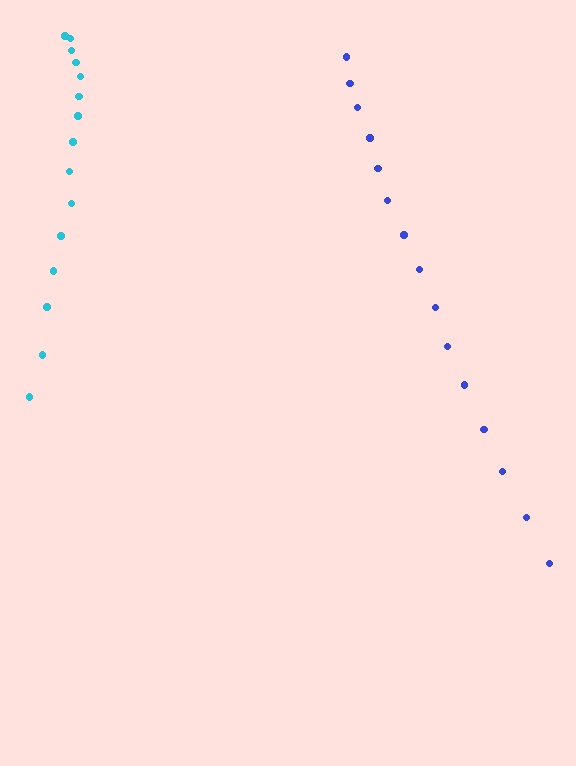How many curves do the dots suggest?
There are 2 distinct paths.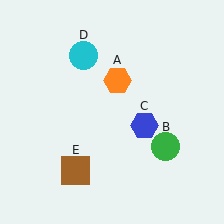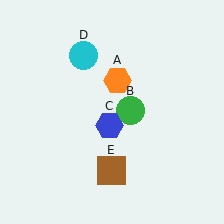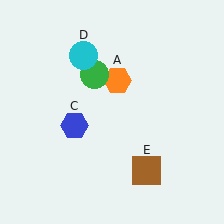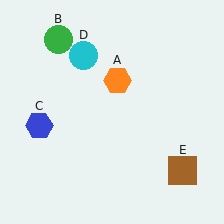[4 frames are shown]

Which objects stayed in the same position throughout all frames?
Orange hexagon (object A) and cyan circle (object D) remained stationary.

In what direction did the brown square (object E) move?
The brown square (object E) moved right.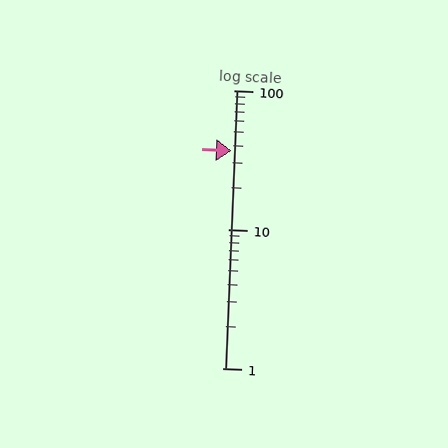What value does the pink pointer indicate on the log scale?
The pointer indicates approximately 37.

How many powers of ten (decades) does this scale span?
The scale spans 2 decades, from 1 to 100.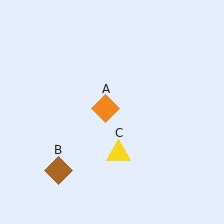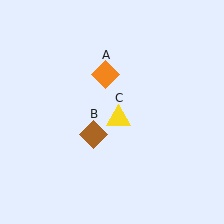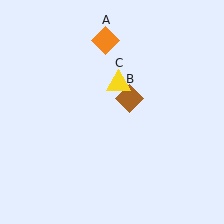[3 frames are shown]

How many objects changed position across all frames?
3 objects changed position: orange diamond (object A), brown diamond (object B), yellow triangle (object C).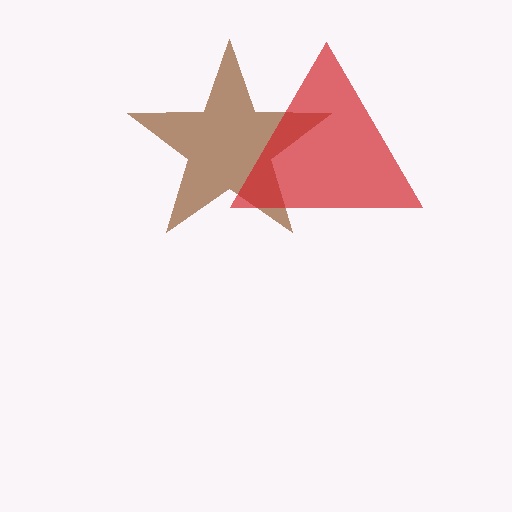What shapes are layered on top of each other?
The layered shapes are: a brown star, a red triangle.